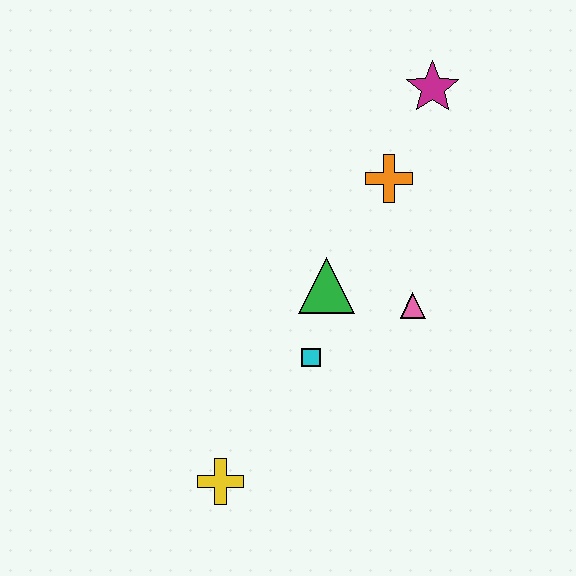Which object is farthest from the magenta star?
The yellow cross is farthest from the magenta star.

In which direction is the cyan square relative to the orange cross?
The cyan square is below the orange cross.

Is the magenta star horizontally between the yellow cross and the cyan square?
No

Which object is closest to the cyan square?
The green triangle is closest to the cyan square.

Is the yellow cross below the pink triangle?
Yes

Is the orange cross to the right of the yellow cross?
Yes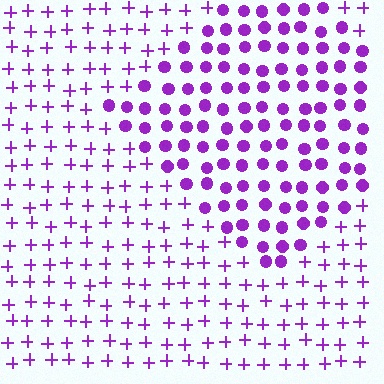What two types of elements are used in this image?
The image uses circles inside the diamond region and plus signs outside it.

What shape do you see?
I see a diamond.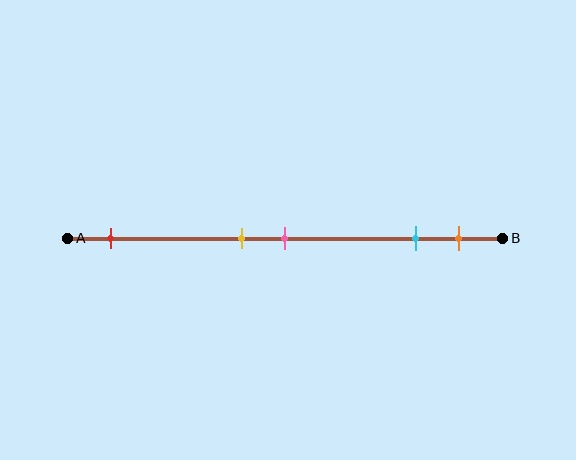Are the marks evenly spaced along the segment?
No, the marks are not evenly spaced.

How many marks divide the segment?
There are 5 marks dividing the segment.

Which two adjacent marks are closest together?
The yellow and pink marks are the closest adjacent pair.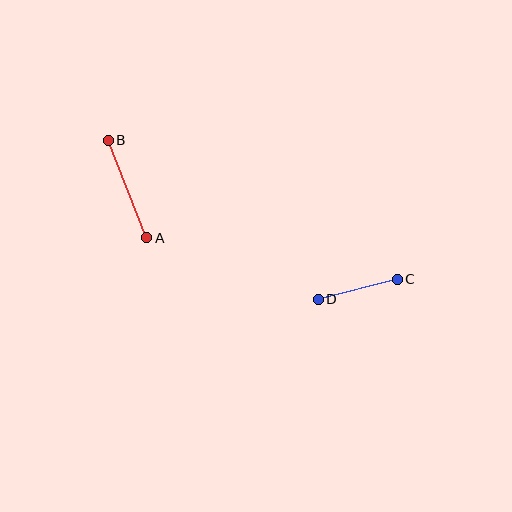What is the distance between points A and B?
The distance is approximately 105 pixels.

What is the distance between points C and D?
The distance is approximately 81 pixels.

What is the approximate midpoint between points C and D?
The midpoint is at approximately (358, 289) pixels.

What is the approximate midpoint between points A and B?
The midpoint is at approximately (127, 189) pixels.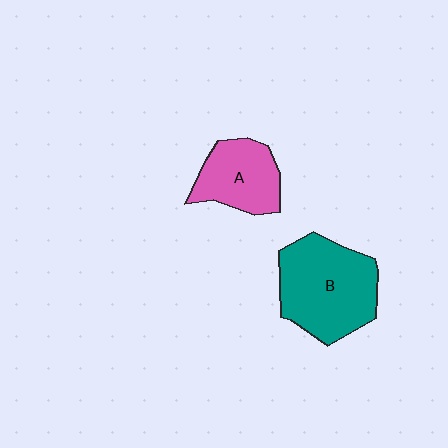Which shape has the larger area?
Shape B (teal).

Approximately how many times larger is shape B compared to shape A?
Approximately 1.6 times.